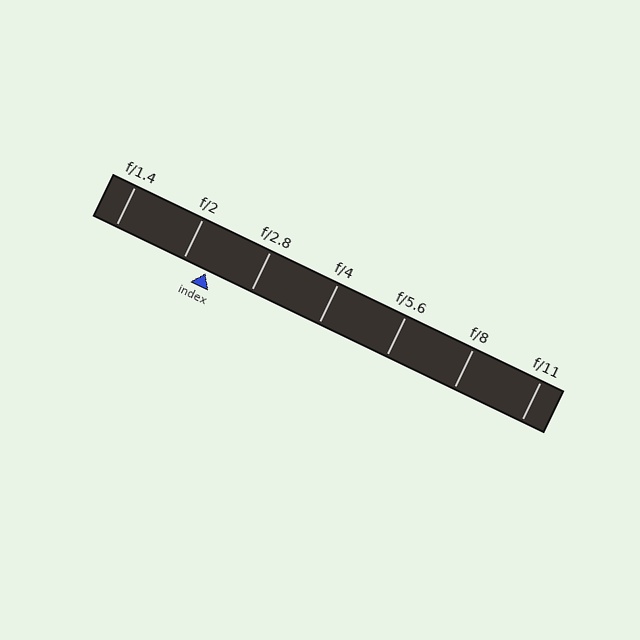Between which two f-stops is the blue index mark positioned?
The index mark is between f/2 and f/2.8.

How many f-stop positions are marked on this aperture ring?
There are 7 f-stop positions marked.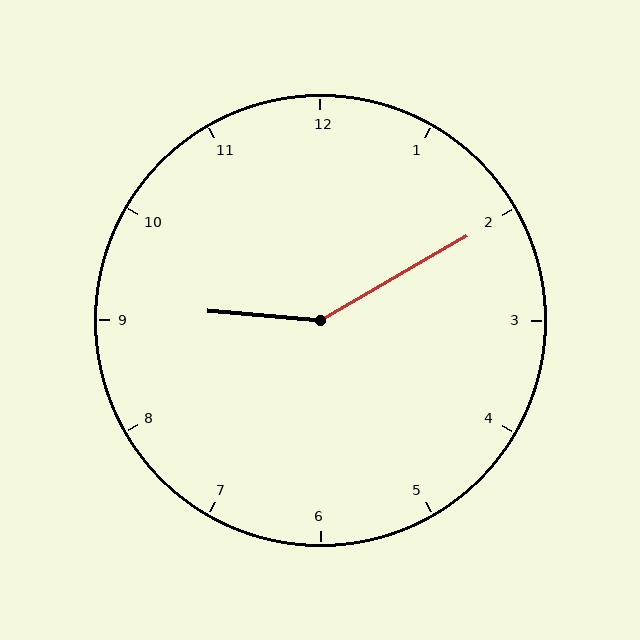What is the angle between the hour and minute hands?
Approximately 145 degrees.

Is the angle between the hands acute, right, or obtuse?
It is obtuse.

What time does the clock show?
9:10.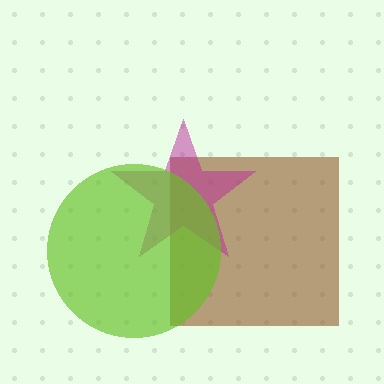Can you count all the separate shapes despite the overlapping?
Yes, there are 3 separate shapes.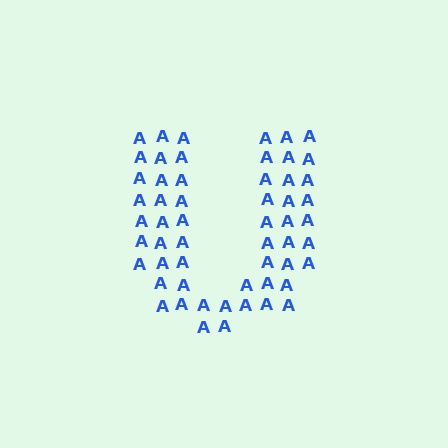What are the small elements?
The small elements are letter A's.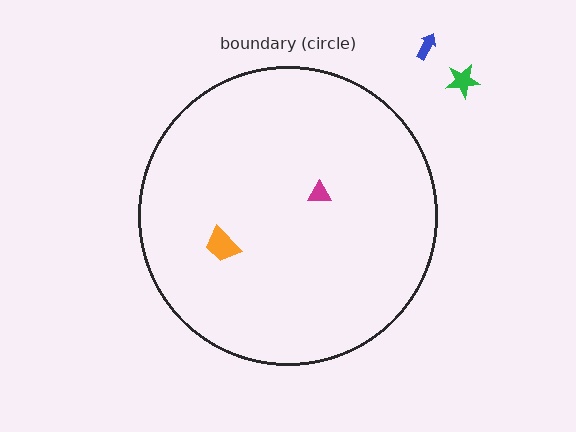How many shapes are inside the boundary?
2 inside, 2 outside.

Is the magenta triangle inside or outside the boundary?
Inside.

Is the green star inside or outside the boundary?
Outside.